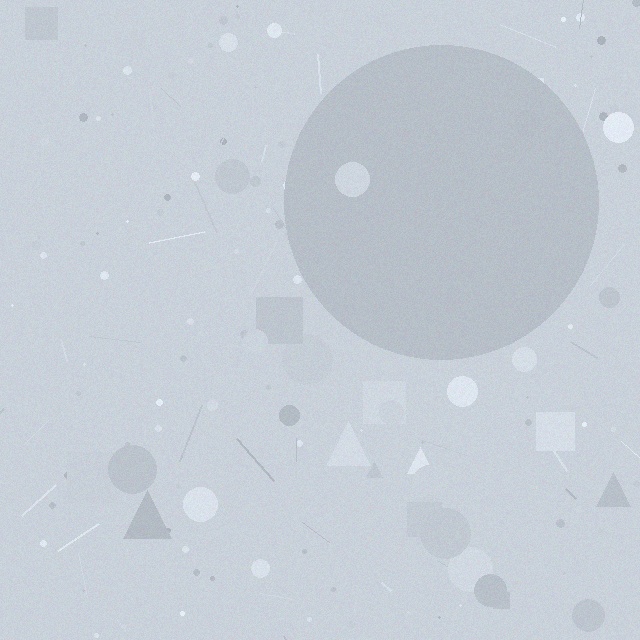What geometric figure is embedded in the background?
A circle is embedded in the background.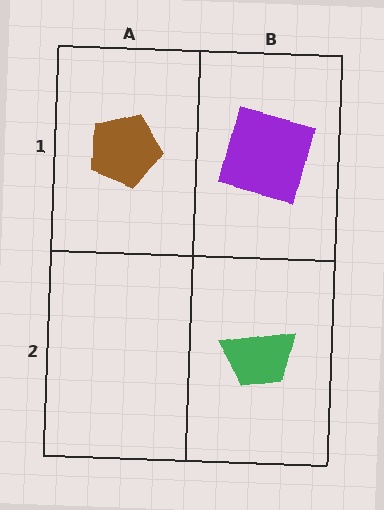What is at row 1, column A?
A brown pentagon.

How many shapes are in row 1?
2 shapes.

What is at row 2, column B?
A green trapezoid.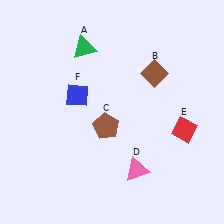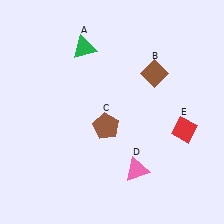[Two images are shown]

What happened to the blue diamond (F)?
The blue diamond (F) was removed in Image 2. It was in the top-left area of Image 1.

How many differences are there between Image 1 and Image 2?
There is 1 difference between the two images.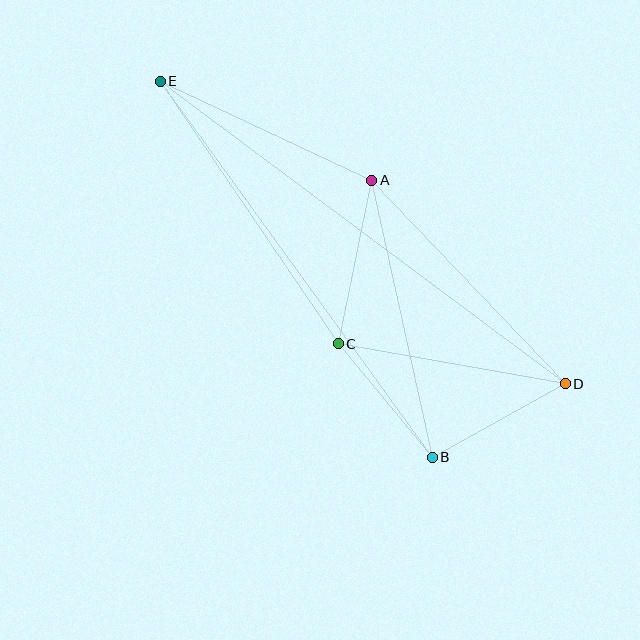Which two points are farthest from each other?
Points D and E are farthest from each other.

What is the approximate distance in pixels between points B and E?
The distance between B and E is approximately 464 pixels.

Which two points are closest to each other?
Points B and C are closest to each other.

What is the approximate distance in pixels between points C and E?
The distance between C and E is approximately 317 pixels.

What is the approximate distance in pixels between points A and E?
The distance between A and E is approximately 234 pixels.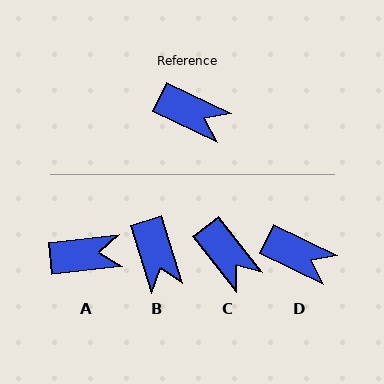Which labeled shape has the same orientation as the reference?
D.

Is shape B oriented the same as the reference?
No, it is off by about 48 degrees.